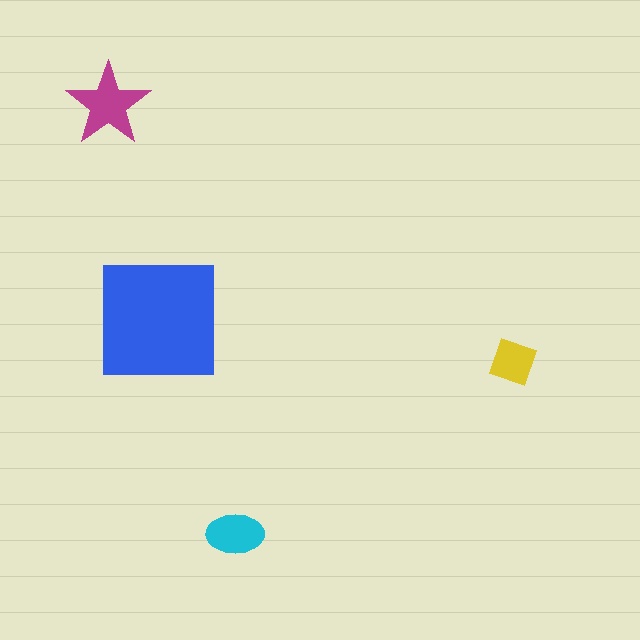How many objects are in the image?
There are 4 objects in the image.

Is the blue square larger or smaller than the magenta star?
Larger.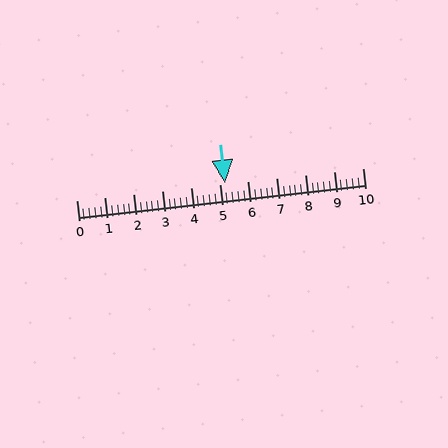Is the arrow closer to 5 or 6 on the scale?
The arrow is closer to 5.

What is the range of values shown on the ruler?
The ruler shows values from 0 to 10.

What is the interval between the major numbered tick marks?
The major tick marks are spaced 1 units apart.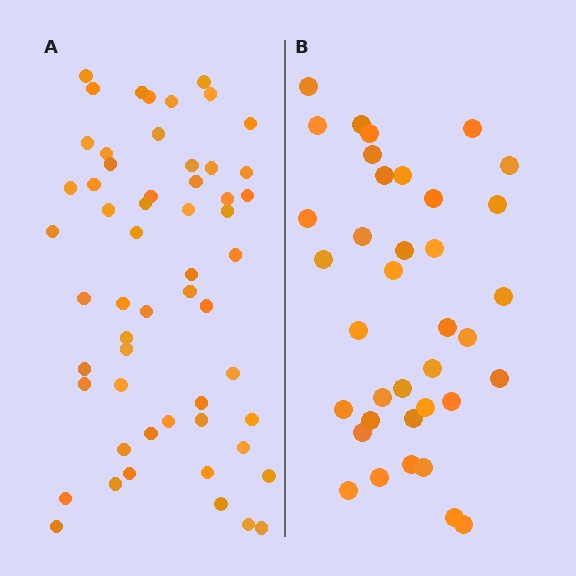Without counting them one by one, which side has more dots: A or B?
Region A (the left region) has more dots.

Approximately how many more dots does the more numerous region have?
Region A has approximately 20 more dots than region B.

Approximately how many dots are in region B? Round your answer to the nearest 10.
About 40 dots. (The exact count is 37, which rounds to 40.)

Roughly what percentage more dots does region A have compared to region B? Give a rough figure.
About 50% more.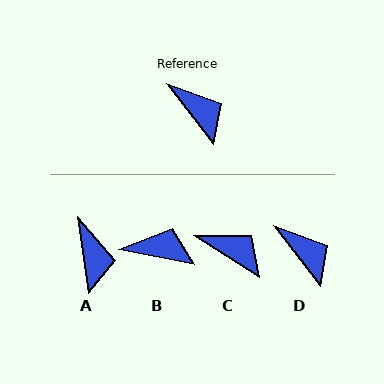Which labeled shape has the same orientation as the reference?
D.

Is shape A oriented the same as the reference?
No, it is off by about 29 degrees.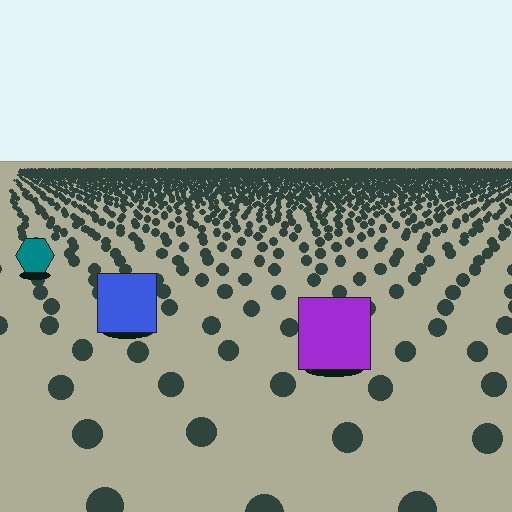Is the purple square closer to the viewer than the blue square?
Yes. The purple square is closer — you can tell from the texture gradient: the ground texture is coarser near it.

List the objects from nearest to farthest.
From nearest to farthest: the purple square, the blue square, the teal hexagon.